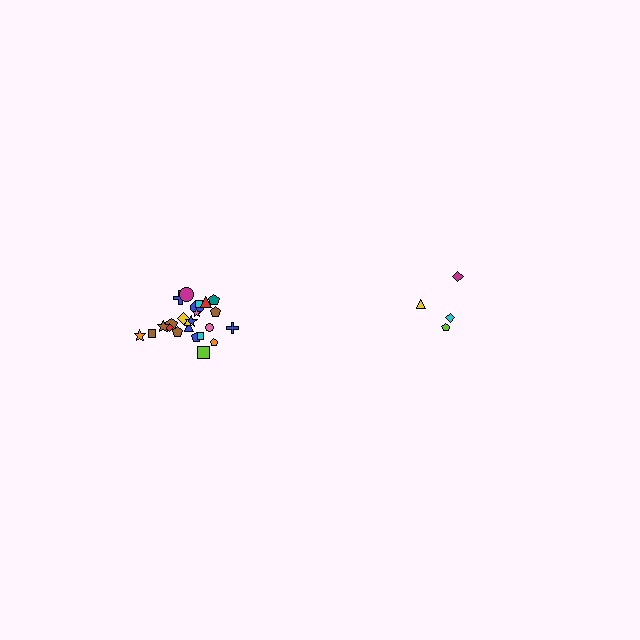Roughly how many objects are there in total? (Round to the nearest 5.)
Roughly 30 objects in total.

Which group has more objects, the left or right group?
The left group.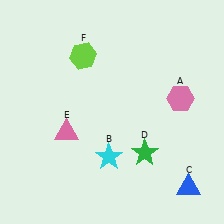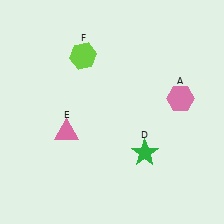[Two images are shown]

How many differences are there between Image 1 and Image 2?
There are 2 differences between the two images.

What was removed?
The blue triangle (C), the cyan star (B) were removed in Image 2.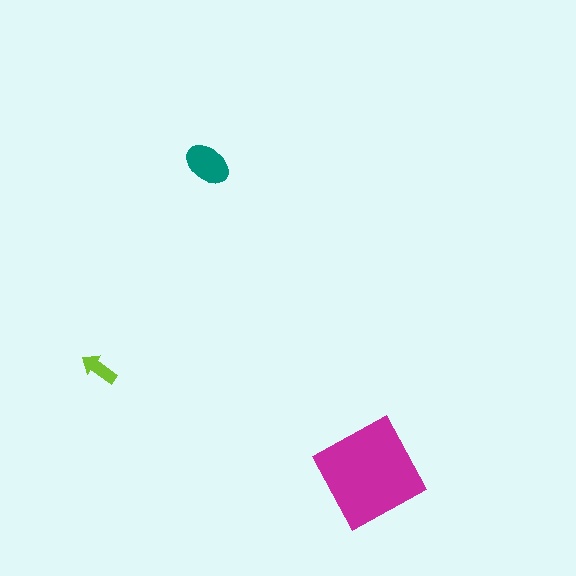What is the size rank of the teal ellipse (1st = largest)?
2nd.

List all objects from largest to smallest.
The magenta square, the teal ellipse, the lime arrow.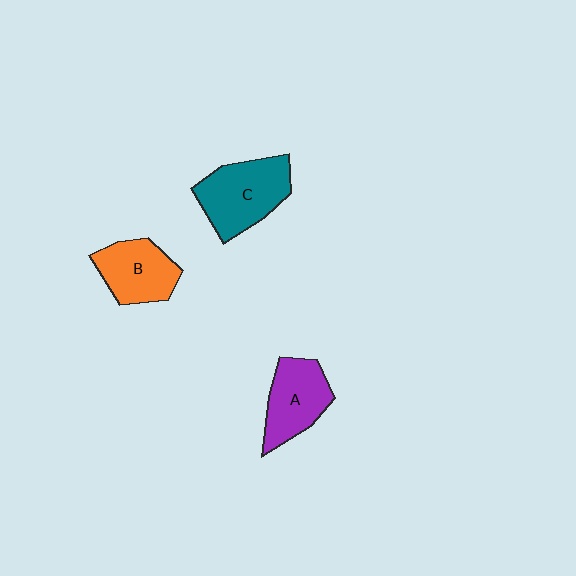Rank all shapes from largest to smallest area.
From largest to smallest: C (teal), A (purple), B (orange).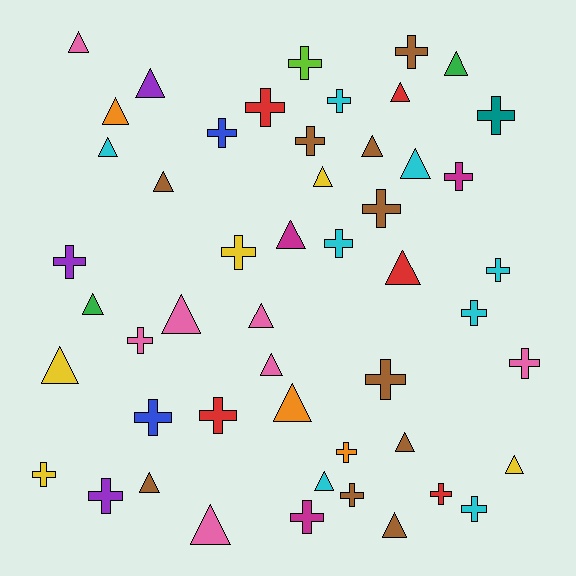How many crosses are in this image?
There are 26 crosses.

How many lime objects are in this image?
There is 1 lime object.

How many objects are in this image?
There are 50 objects.